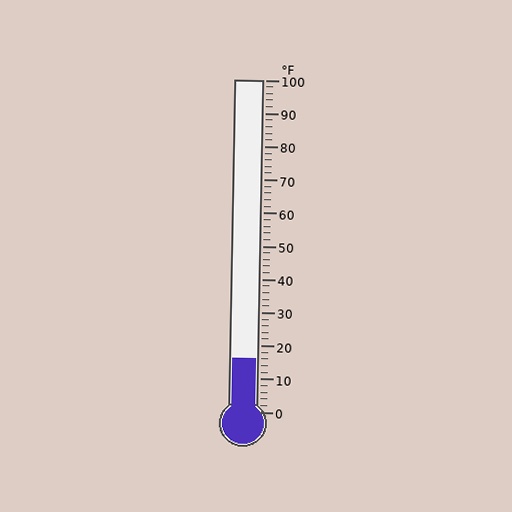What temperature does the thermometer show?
The thermometer shows approximately 16°F.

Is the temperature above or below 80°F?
The temperature is below 80°F.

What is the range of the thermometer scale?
The thermometer scale ranges from 0°F to 100°F.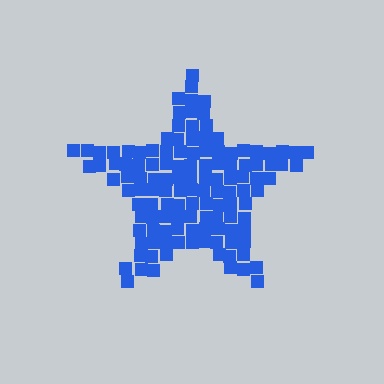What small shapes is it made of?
It is made of small squares.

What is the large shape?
The large shape is a star.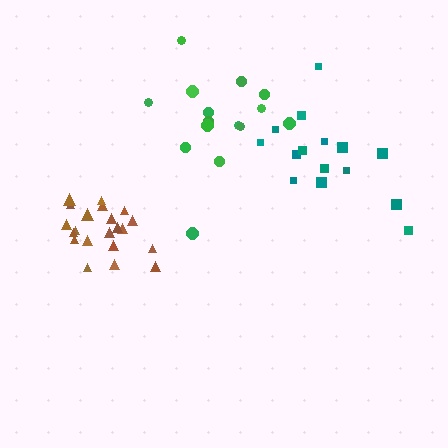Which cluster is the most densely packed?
Brown.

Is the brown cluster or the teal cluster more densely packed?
Brown.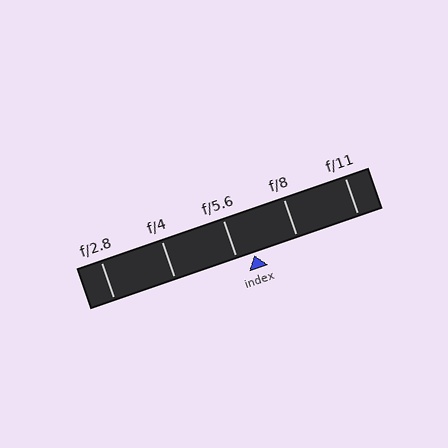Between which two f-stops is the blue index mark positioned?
The index mark is between f/5.6 and f/8.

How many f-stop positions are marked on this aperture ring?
There are 5 f-stop positions marked.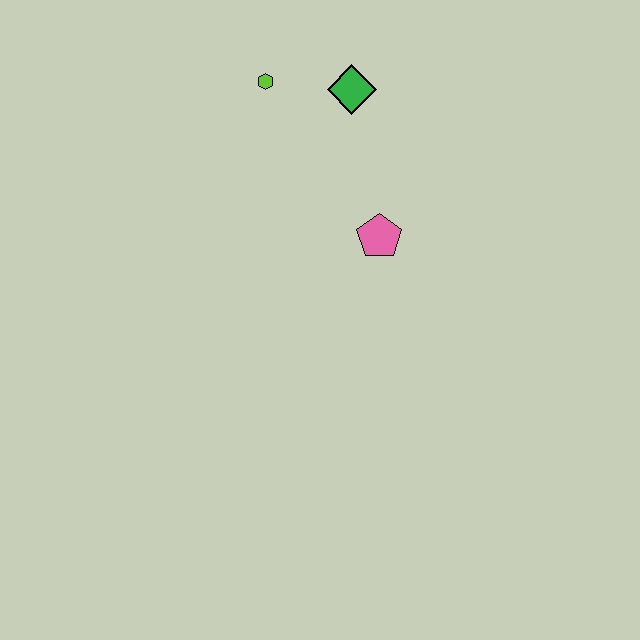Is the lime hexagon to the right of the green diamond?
No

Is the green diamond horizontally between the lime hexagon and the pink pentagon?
Yes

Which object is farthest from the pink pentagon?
The lime hexagon is farthest from the pink pentagon.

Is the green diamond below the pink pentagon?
No